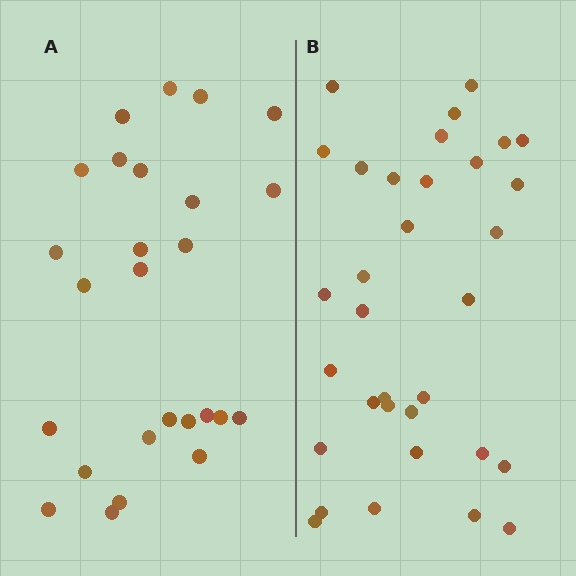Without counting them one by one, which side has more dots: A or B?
Region B (the right region) has more dots.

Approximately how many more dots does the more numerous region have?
Region B has roughly 8 or so more dots than region A.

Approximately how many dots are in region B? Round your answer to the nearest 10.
About 30 dots. (The exact count is 33, which rounds to 30.)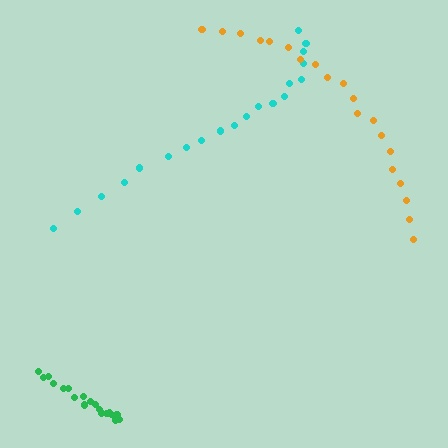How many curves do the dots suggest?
There are 3 distinct paths.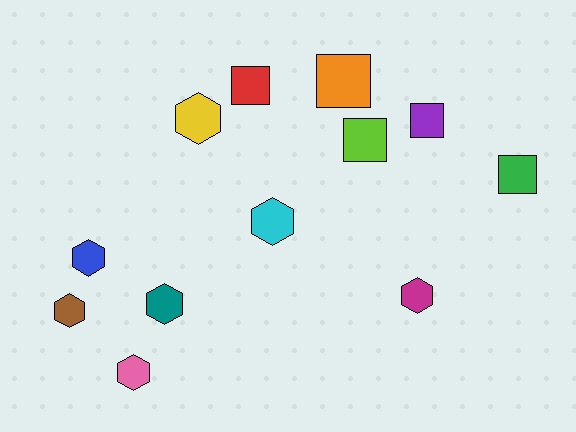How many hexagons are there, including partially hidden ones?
There are 7 hexagons.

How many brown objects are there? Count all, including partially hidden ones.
There is 1 brown object.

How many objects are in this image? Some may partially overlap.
There are 12 objects.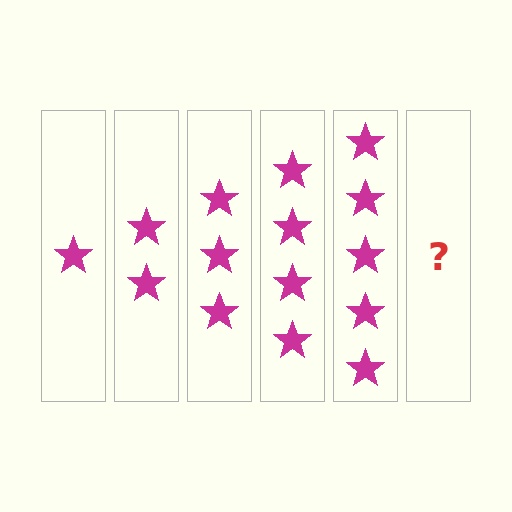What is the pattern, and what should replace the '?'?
The pattern is that each step adds one more star. The '?' should be 6 stars.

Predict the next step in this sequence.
The next step is 6 stars.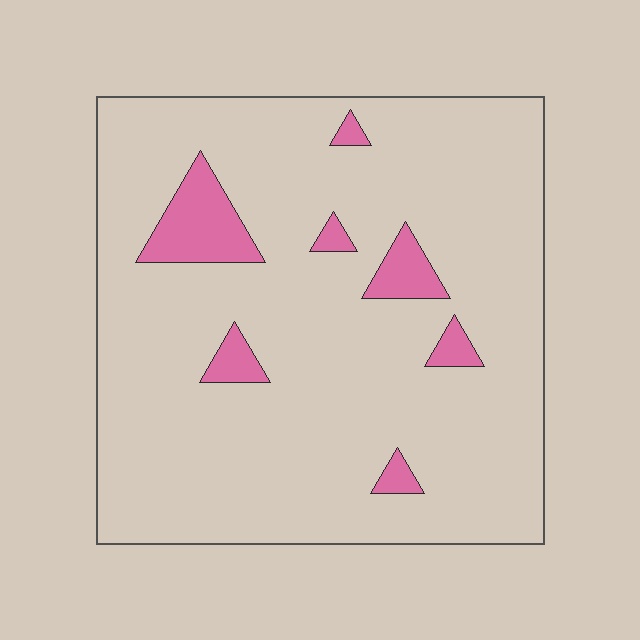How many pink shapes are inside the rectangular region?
7.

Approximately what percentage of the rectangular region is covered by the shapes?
Approximately 10%.